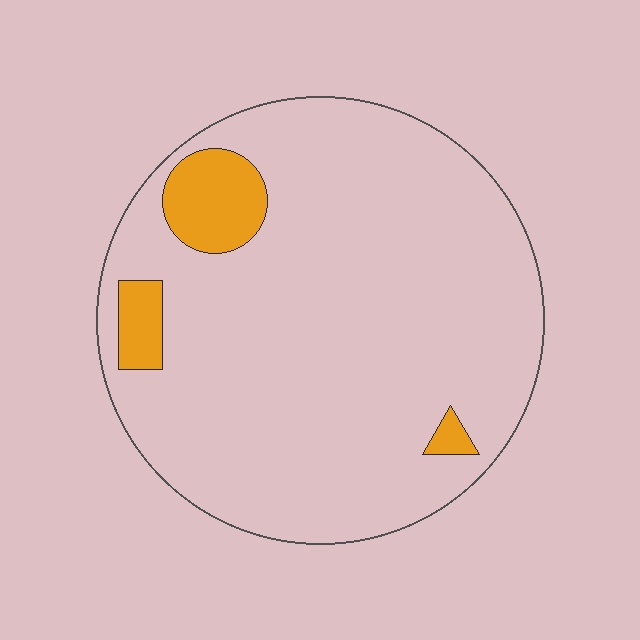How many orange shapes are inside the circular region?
3.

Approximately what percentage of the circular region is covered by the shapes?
Approximately 10%.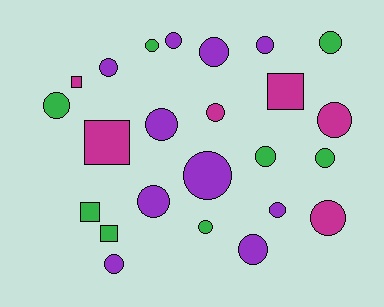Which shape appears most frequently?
Circle, with 19 objects.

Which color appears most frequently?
Purple, with 10 objects.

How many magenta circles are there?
There are 3 magenta circles.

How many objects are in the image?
There are 24 objects.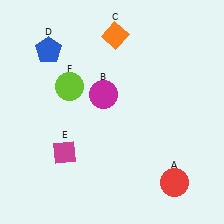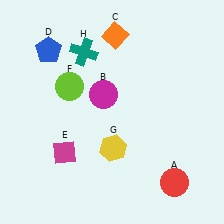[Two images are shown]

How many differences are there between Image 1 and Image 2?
There are 2 differences between the two images.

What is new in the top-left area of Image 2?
A teal cross (H) was added in the top-left area of Image 2.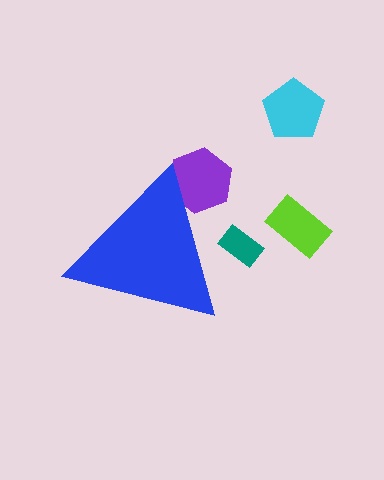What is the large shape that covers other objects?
A blue triangle.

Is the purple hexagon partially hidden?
Yes, the purple hexagon is partially hidden behind the blue triangle.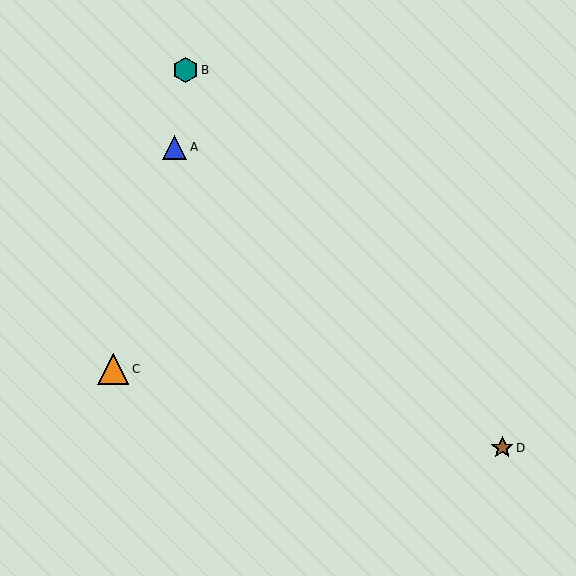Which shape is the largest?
The orange triangle (labeled C) is the largest.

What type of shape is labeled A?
Shape A is a blue triangle.